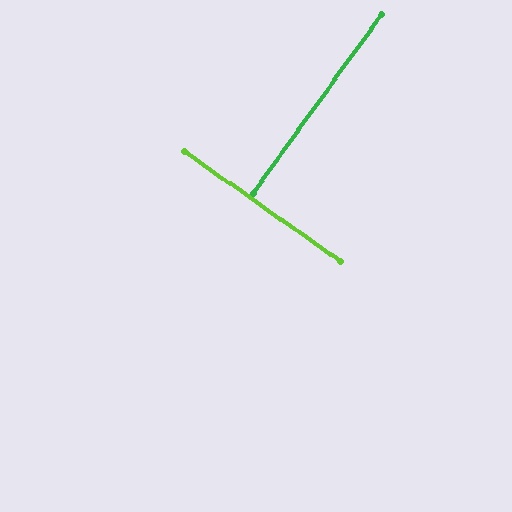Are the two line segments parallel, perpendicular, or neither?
Perpendicular — they meet at approximately 89°.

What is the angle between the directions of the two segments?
Approximately 89 degrees.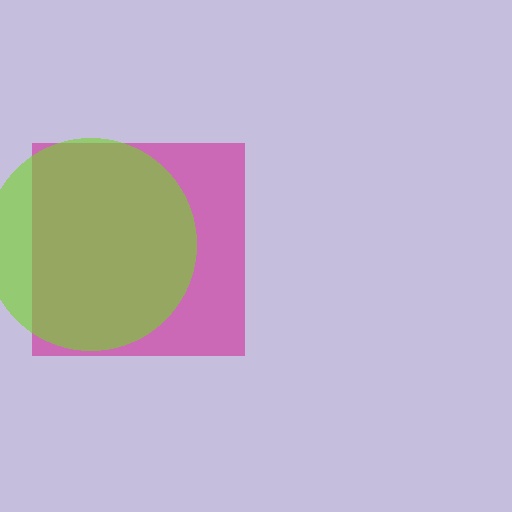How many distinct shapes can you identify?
There are 2 distinct shapes: a magenta square, a lime circle.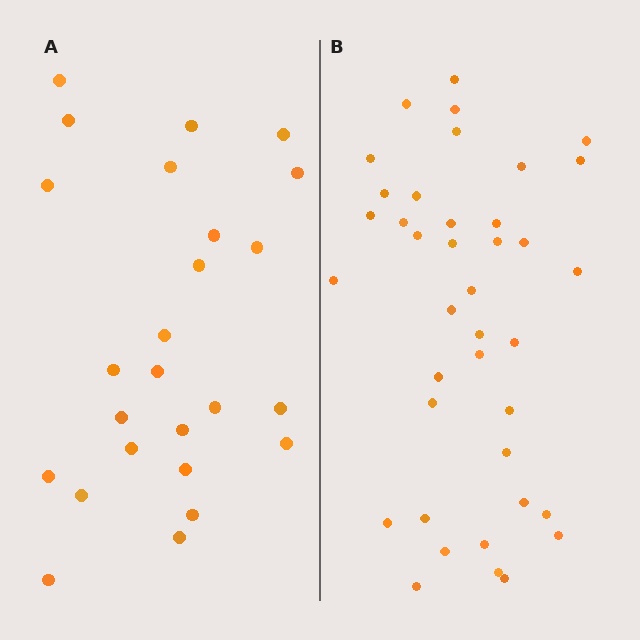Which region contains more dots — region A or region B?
Region B (the right region) has more dots.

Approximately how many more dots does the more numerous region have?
Region B has approximately 15 more dots than region A.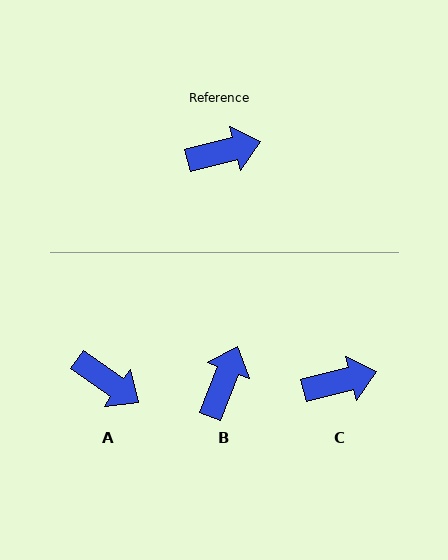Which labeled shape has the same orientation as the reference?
C.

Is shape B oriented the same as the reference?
No, it is off by about 55 degrees.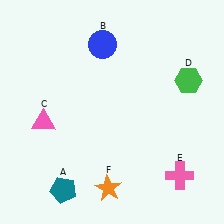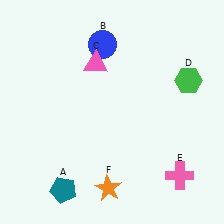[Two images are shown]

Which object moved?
The pink triangle (C) moved up.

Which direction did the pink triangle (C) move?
The pink triangle (C) moved up.